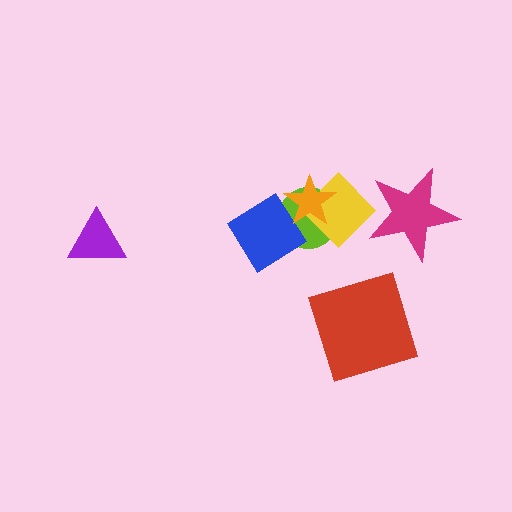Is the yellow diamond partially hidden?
Yes, it is partially covered by another shape.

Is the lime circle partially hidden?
Yes, it is partially covered by another shape.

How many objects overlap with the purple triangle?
0 objects overlap with the purple triangle.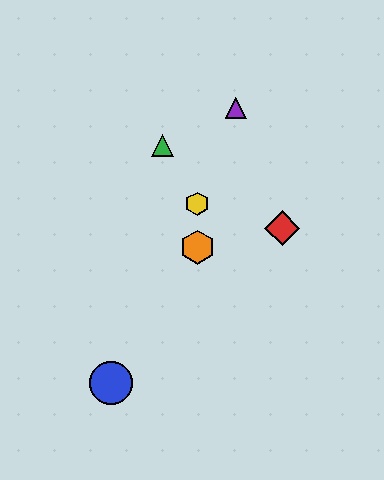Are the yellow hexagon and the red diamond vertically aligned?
No, the yellow hexagon is at x≈197 and the red diamond is at x≈282.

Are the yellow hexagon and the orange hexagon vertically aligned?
Yes, both are at x≈197.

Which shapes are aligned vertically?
The yellow hexagon, the orange hexagon are aligned vertically.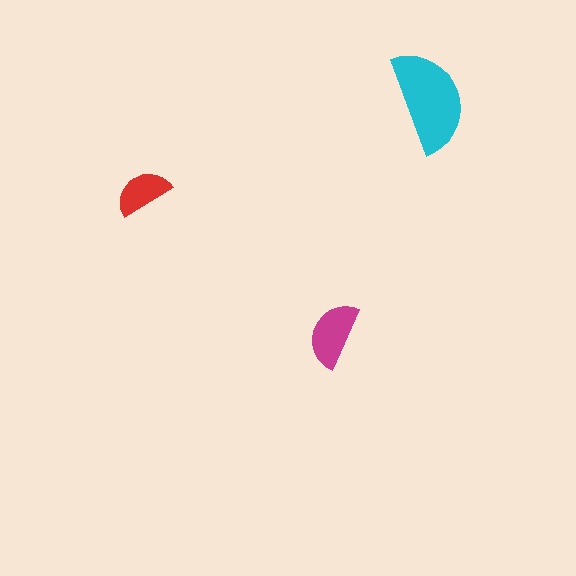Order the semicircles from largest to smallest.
the cyan one, the magenta one, the red one.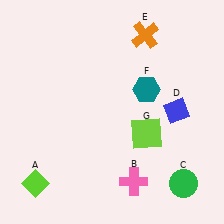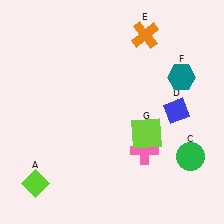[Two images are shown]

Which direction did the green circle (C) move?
The green circle (C) moved up.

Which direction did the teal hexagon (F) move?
The teal hexagon (F) moved right.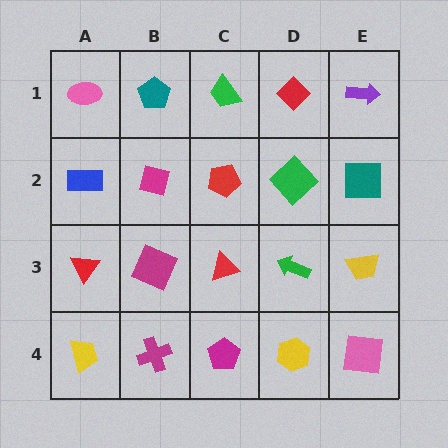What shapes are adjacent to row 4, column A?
A red triangle (row 3, column A), a magenta cross (row 4, column B).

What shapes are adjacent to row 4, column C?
A red triangle (row 3, column C), a magenta cross (row 4, column B), a yellow hexagon (row 4, column D).